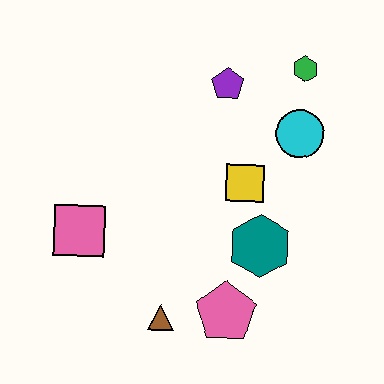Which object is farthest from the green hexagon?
The brown triangle is farthest from the green hexagon.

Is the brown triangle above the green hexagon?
No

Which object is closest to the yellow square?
The teal hexagon is closest to the yellow square.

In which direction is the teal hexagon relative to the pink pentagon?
The teal hexagon is above the pink pentagon.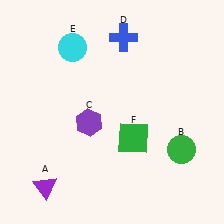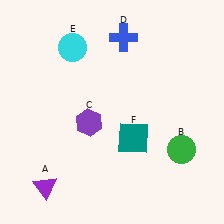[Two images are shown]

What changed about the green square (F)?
In Image 1, F is green. In Image 2, it changed to teal.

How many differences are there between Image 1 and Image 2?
There is 1 difference between the two images.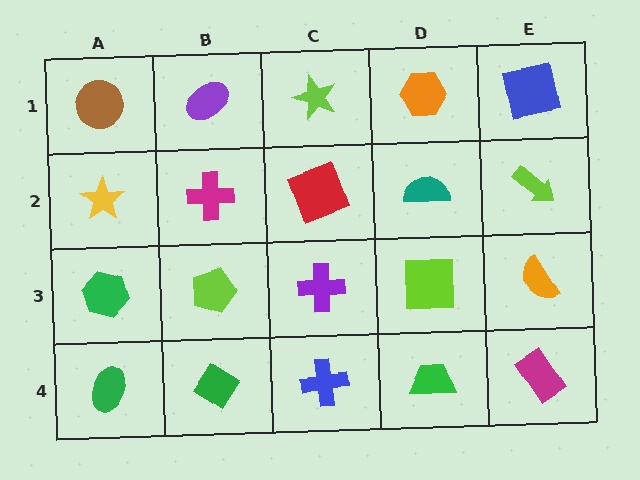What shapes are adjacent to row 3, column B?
A magenta cross (row 2, column B), a green diamond (row 4, column B), a green hexagon (row 3, column A), a purple cross (row 3, column C).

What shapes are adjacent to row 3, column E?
A lime arrow (row 2, column E), a magenta rectangle (row 4, column E), a lime square (row 3, column D).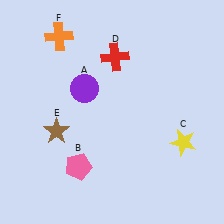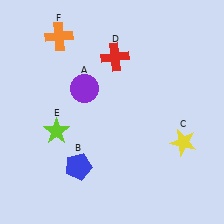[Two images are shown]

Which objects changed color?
B changed from pink to blue. E changed from brown to lime.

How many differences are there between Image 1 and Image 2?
There are 2 differences between the two images.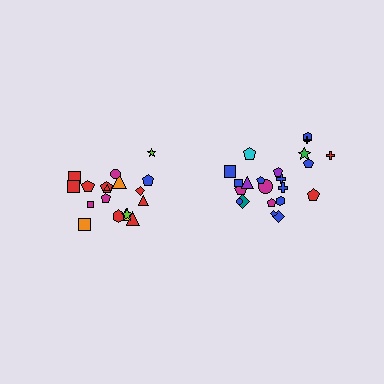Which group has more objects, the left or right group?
The right group.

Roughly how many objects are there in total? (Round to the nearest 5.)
Roughly 40 objects in total.